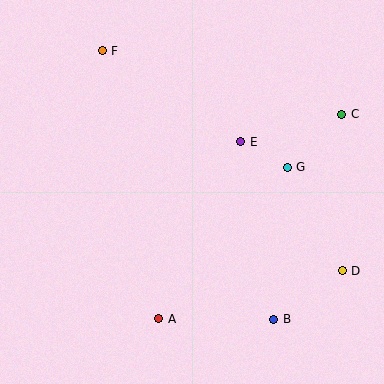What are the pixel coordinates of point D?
Point D is at (342, 271).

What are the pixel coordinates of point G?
Point G is at (287, 167).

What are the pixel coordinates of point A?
Point A is at (159, 319).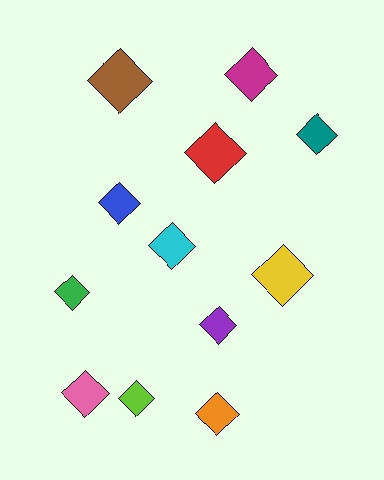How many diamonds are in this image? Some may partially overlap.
There are 12 diamonds.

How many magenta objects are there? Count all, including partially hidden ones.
There is 1 magenta object.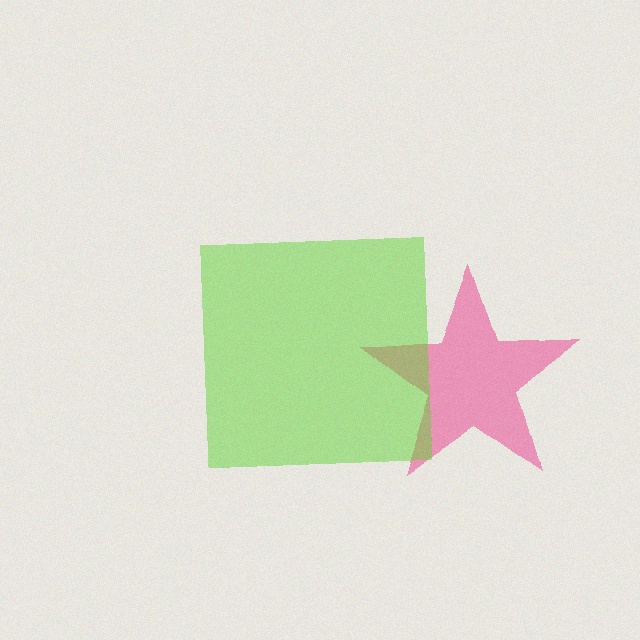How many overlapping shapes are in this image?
There are 2 overlapping shapes in the image.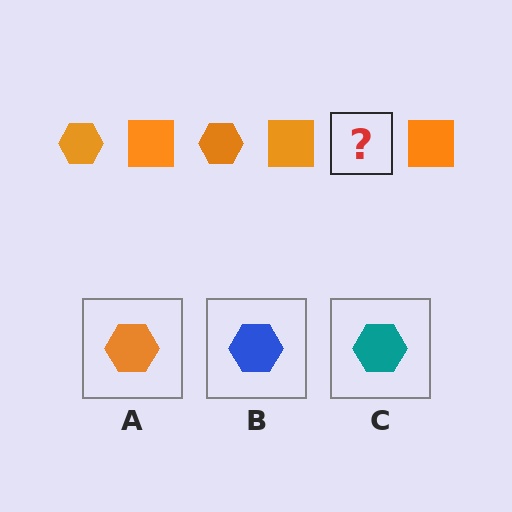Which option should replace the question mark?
Option A.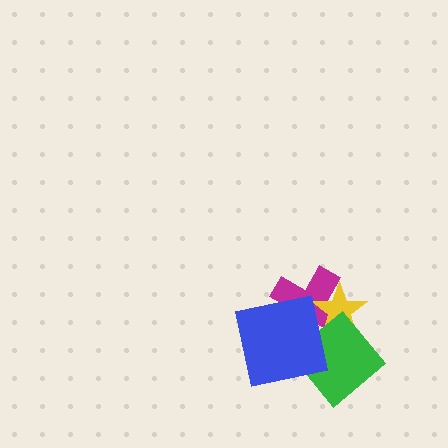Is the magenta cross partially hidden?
Yes, it is partially covered by another shape.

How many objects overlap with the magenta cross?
3 objects overlap with the magenta cross.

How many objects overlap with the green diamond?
3 objects overlap with the green diamond.